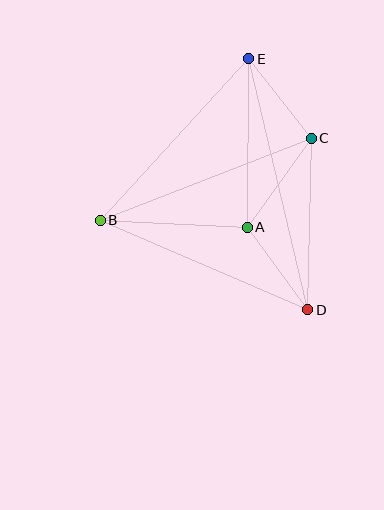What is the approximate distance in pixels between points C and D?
The distance between C and D is approximately 172 pixels.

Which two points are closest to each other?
Points C and E are closest to each other.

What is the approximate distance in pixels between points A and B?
The distance between A and B is approximately 147 pixels.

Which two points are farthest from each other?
Points D and E are farthest from each other.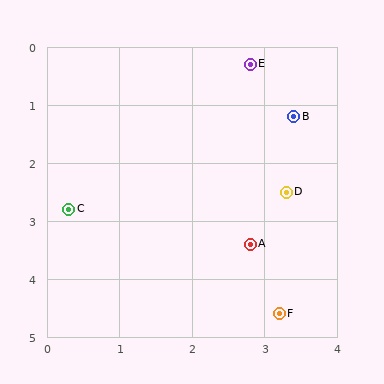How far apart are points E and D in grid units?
Points E and D are about 2.3 grid units apart.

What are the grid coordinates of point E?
Point E is at approximately (2.8, 0.3).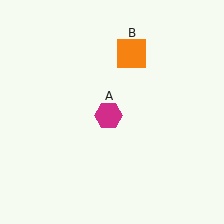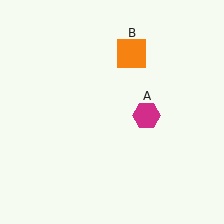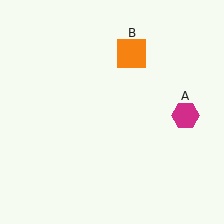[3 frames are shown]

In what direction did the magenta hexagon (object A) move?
The magenta hexagon (object A) moved right.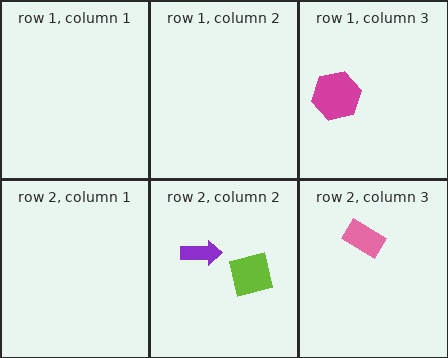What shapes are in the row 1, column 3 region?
The magenta hexagon.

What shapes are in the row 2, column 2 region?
The purple arrow, the lime square.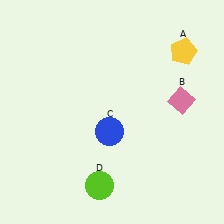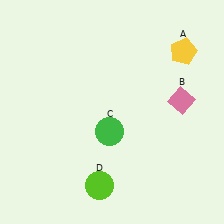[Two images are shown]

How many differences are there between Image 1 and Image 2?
There is 1 difference between the two images.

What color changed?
The circle (C) changed from blue in Image 1 to green in Image 2.